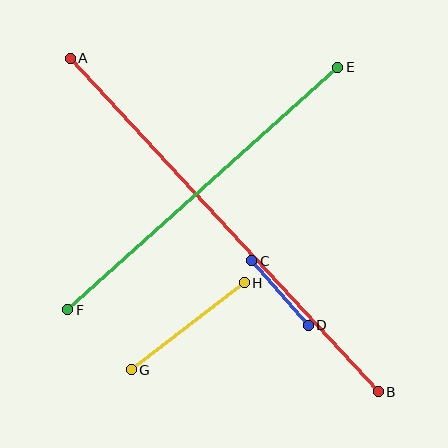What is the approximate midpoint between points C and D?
The midpoint is at approximately (280, 293) pixels.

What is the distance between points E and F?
The distance is approximately 363 pixels.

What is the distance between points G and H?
The distance is approximately 143 pixels.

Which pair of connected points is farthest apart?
Points A and B are farthest apart.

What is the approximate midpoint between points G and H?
The midpoint is at approximately (188, 326) pixels.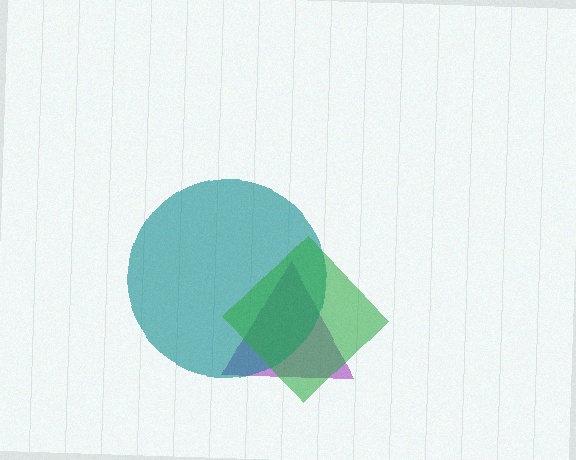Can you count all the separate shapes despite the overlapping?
Yes, there are 3 separate shapes.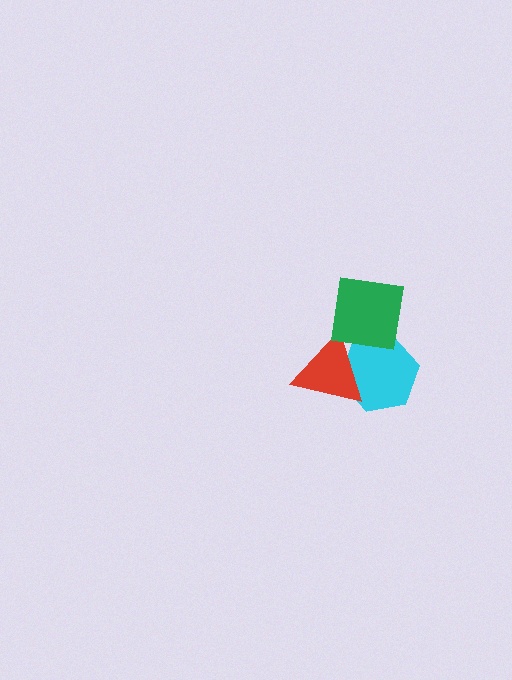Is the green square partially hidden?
No, no other shape covers it.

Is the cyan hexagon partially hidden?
Yes, it is partially covered by another shape.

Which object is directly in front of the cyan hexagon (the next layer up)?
The red triangle is directly in front of the cyan hexagon.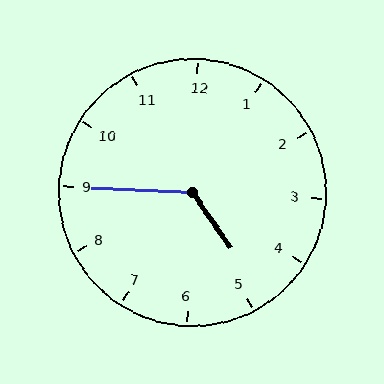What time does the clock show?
4:45.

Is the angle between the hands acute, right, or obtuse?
It is obtuse.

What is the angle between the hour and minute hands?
Approximately 128 degrees.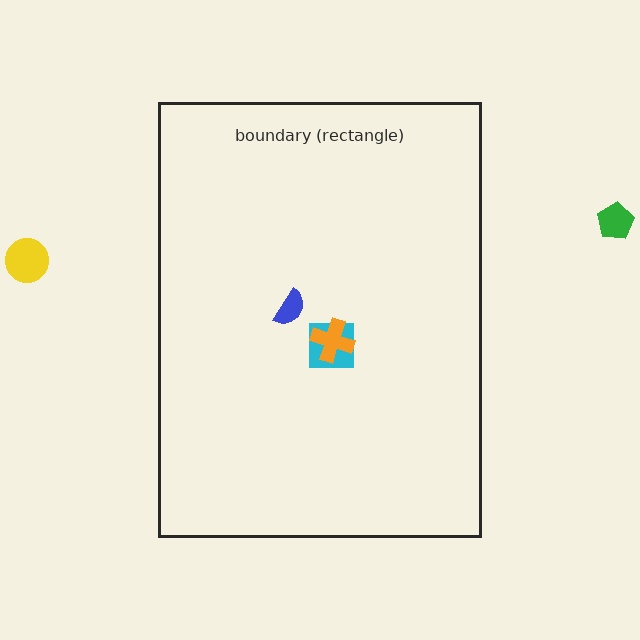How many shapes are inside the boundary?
3 inside, 2 outside.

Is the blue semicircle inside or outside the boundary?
Inside.